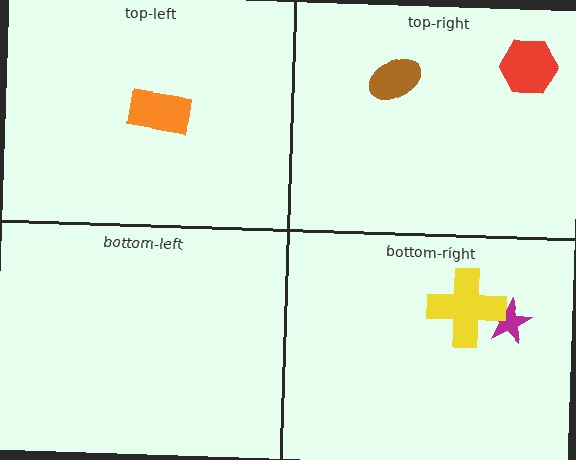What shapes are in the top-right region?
The brown ellipse, the red hexagon.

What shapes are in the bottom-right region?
The magenta star, the yellow cross.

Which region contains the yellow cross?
The bottom-right region.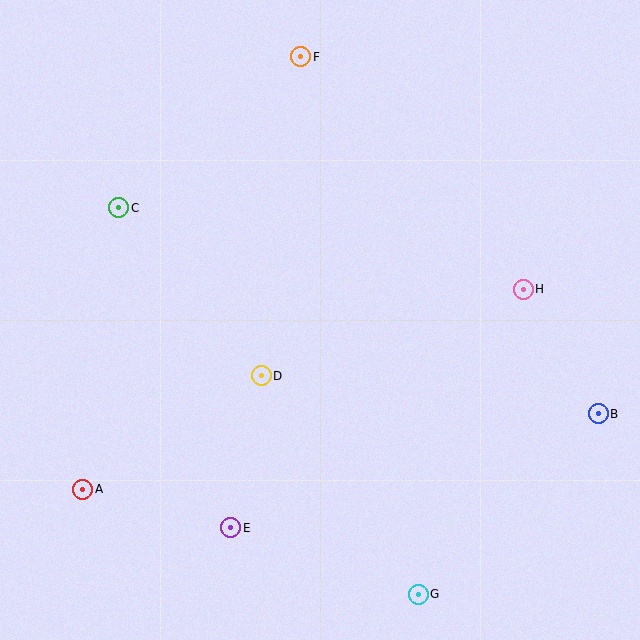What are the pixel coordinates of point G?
Point G is at (418, 594).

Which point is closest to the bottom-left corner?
Point A is closest to the bottom-left corner.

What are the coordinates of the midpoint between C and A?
The midpoint between C and A is at (101, 349).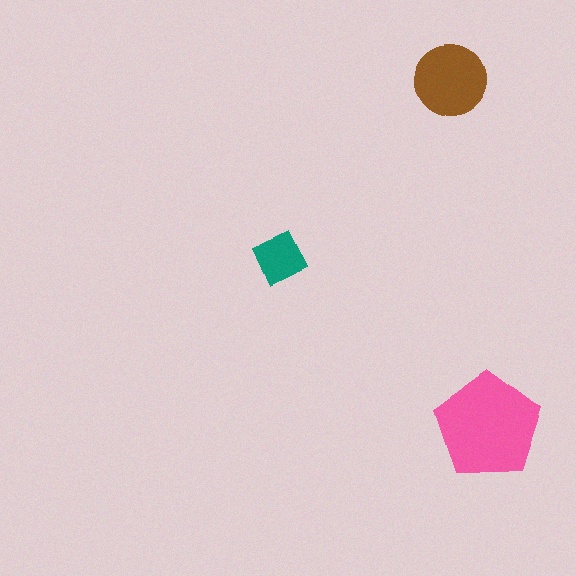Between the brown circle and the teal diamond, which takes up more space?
The brown circle.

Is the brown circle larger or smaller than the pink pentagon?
Smaller.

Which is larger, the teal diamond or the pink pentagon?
The pink pentagon.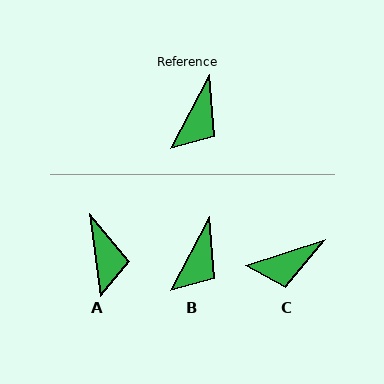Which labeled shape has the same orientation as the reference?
B.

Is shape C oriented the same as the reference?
No, it is off by about 44 degrees.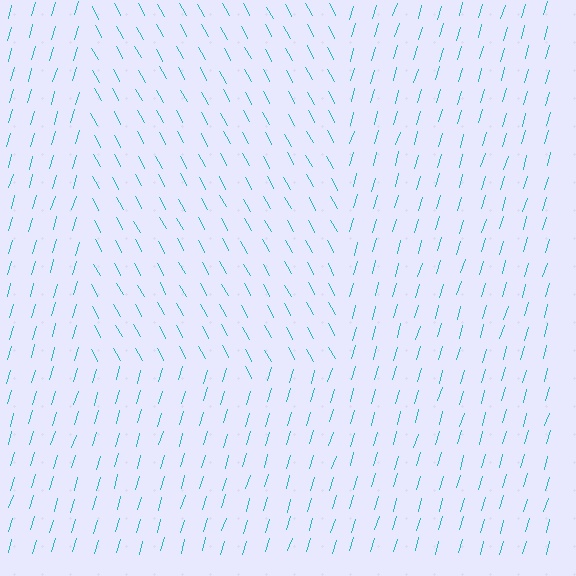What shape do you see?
I see a rectangle.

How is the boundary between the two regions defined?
The boundary is defined purely by a change in line orientation (approximately 45 degrees difference). All lines are the same color and thickness.